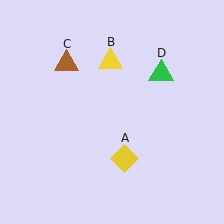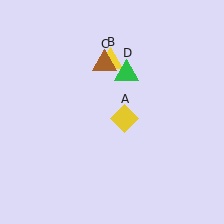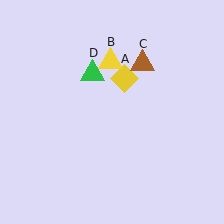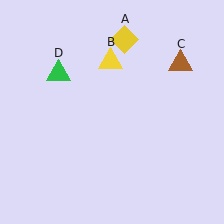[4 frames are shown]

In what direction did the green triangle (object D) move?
The green triangle (object D) moved left.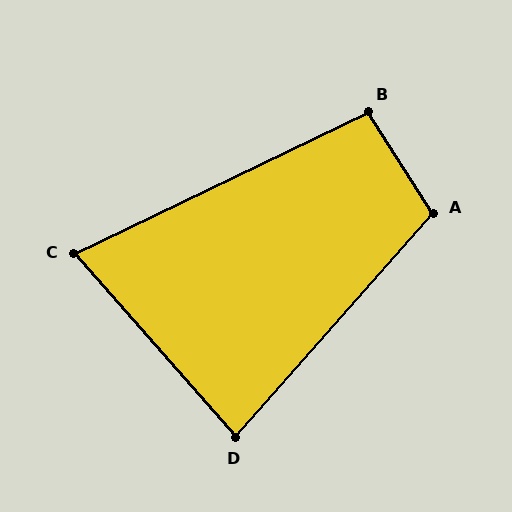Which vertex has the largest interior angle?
A, at approximately 106 degrees.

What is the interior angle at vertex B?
Approximately 97 degrees (obtuse).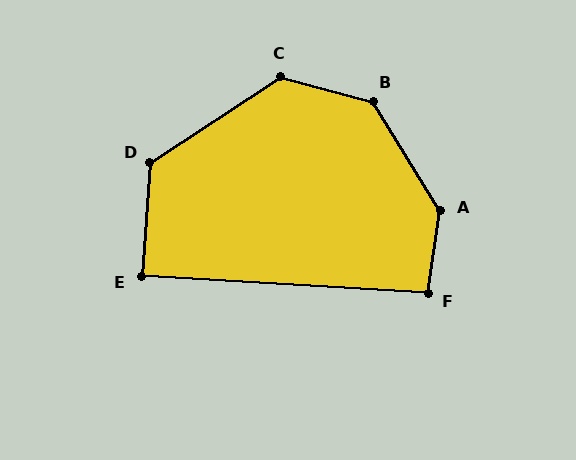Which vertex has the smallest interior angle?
E, at approximately 89 degrees.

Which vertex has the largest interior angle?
A, at approximately 140 degrees.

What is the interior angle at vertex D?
Approximately 128 degrees (obtuse).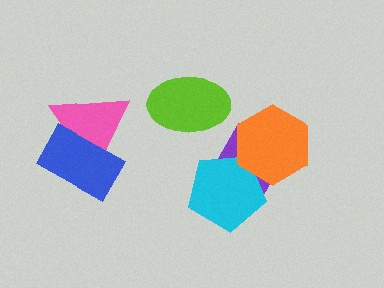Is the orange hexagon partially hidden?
No, no other shape covers it.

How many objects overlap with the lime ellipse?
0 objects overlap with the lime ellipse.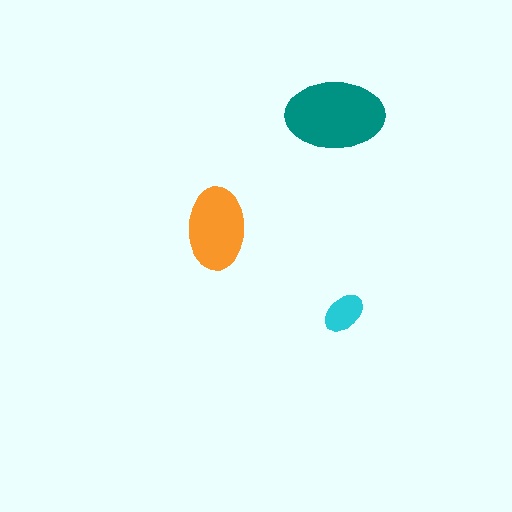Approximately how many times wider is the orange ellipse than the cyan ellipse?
About 2 times wider.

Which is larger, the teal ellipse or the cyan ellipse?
The teal one.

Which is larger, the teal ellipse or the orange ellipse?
The teal one.